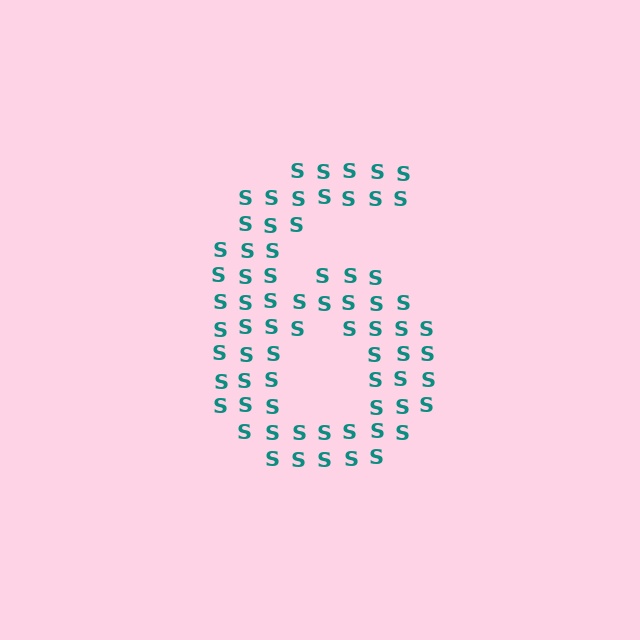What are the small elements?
The small elements are letter S's.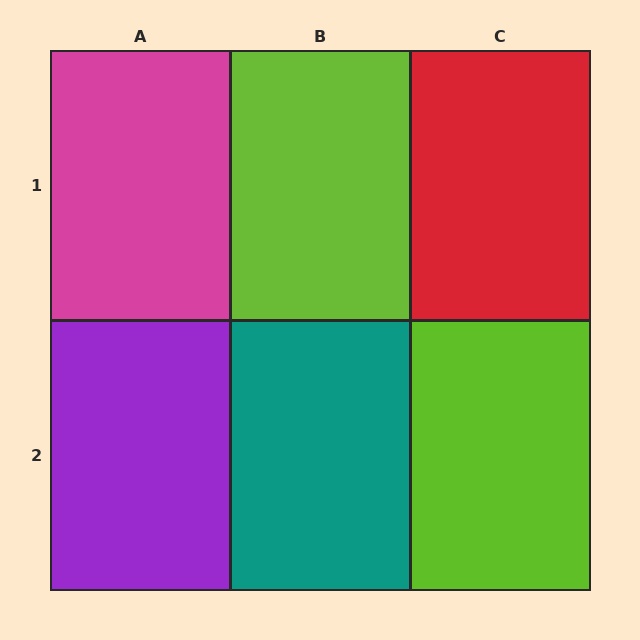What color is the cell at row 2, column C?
Lime.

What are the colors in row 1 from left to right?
Magenta, lime, red.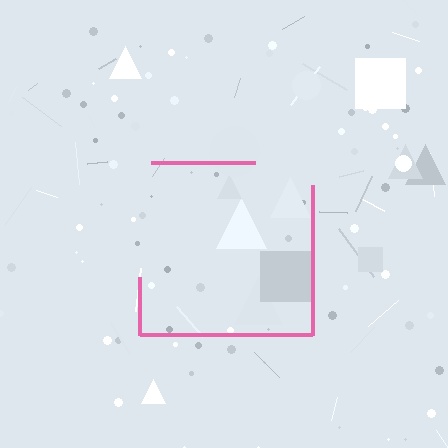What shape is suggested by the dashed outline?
The dashed outline suggests a square.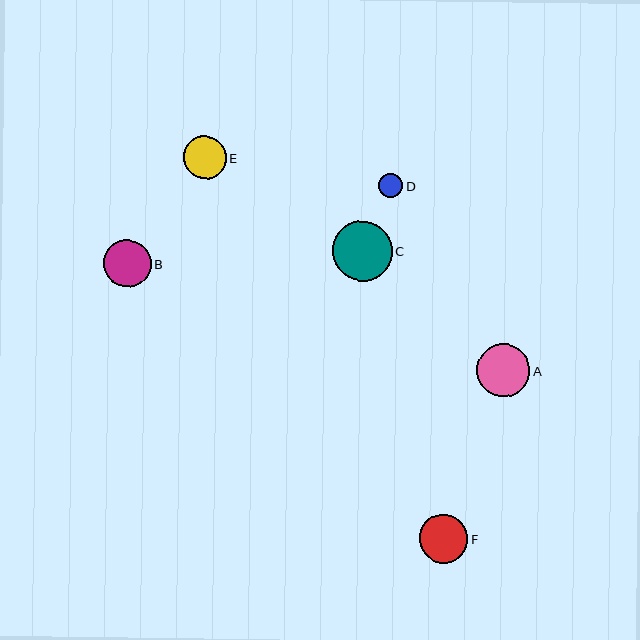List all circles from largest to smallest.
From largest to smallest: C, A, F, B, E, D.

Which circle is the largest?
Circle C is the largest with a size of approximately 60 pixels.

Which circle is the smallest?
Circle D is the smallest with a size of approximately 24 pixels.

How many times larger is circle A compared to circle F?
Circle A is approximately 1.1 times the size of circle F.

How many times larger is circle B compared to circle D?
Circle B is approximately 2.0 times the size of circle D.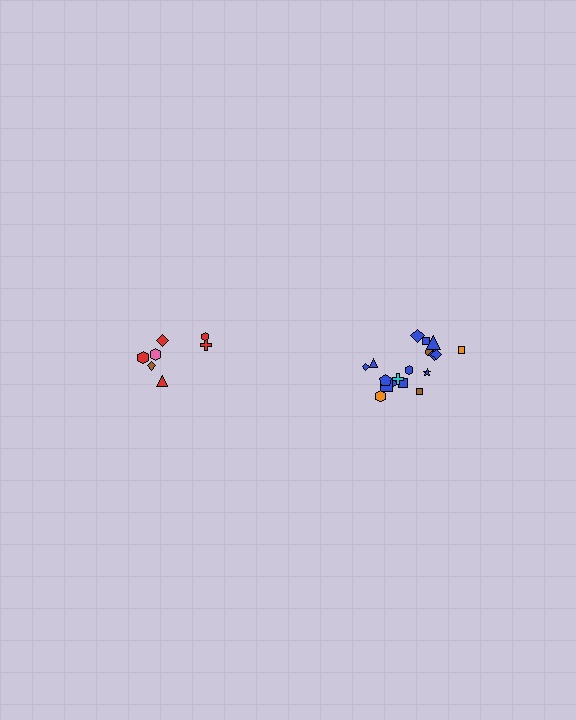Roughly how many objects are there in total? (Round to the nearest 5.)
Roughly 25 objects in total.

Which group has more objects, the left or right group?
The right group.